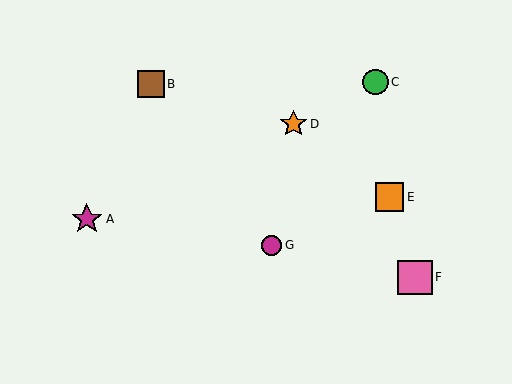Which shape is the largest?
The pink square (labeled F) is the largest.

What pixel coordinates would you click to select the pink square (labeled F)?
Click at (415, 277) to select the pink square F.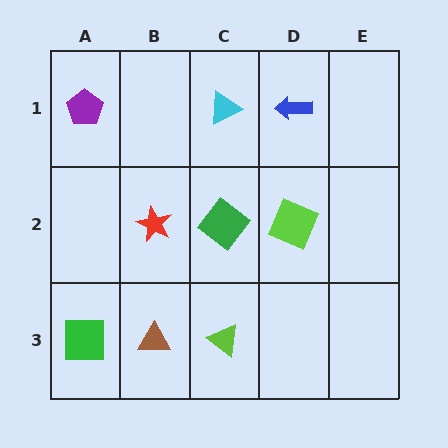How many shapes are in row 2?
3 shapes.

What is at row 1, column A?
A purple pentagon.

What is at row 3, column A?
A green square.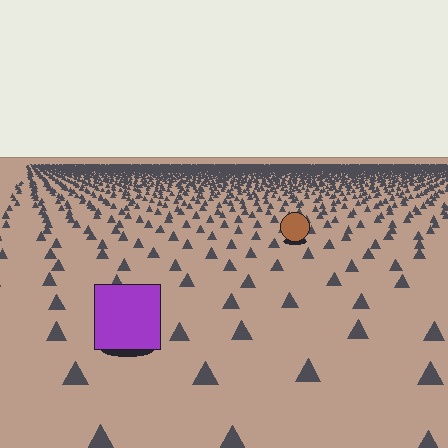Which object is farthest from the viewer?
The brown circle is farthest from the viewer. It appears smaller and the ground texture around it is denser.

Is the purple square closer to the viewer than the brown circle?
Yes. The purple square is closer — you can tell from the texture gradient: the ground texture is coarser near it.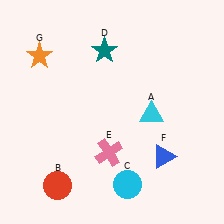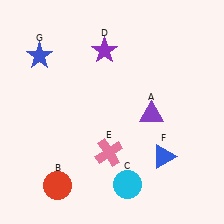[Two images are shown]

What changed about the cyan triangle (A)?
In Image 1, A is cyan. In Image 2, it changed to purple.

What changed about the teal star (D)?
In Image 1, D is teal. In Image 2, it changed to purple.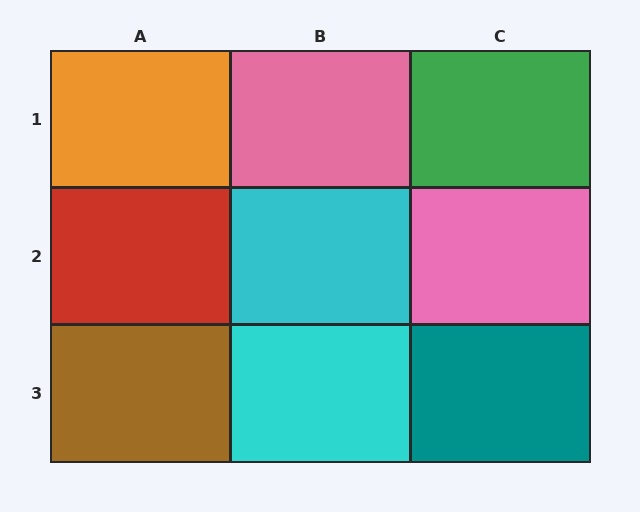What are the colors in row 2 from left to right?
Red, cyan, pink.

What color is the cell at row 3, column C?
Teal.